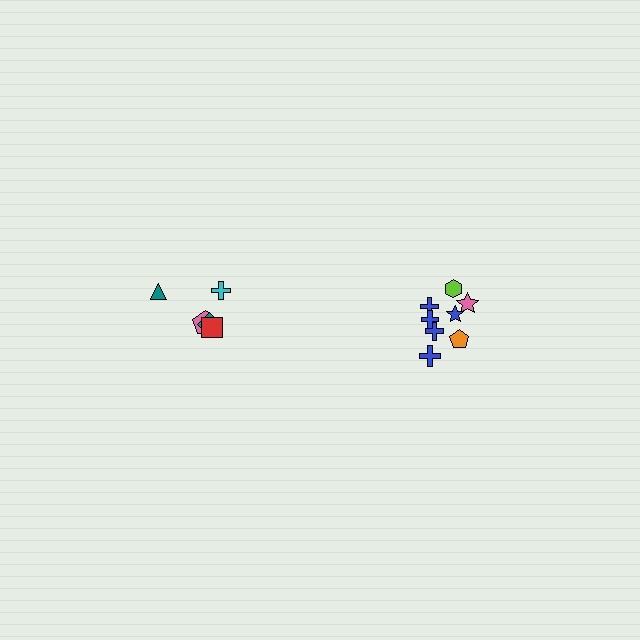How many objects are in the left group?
There are 5 objects.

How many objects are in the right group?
There are 8 objects.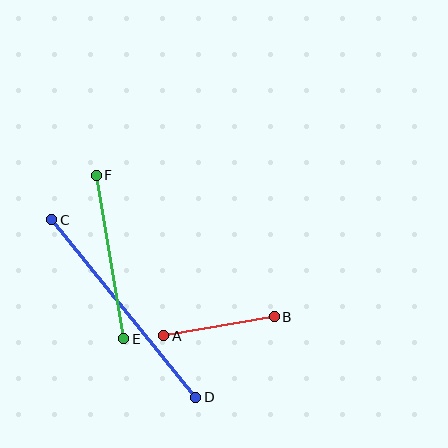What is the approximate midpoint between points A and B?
The midpoint is at approximately (219, 326) pixels.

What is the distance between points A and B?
The distance is approximately 112 pixels.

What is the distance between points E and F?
The distance is approximately 166 pixels.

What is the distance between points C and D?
The distance is approximately 229 pixels.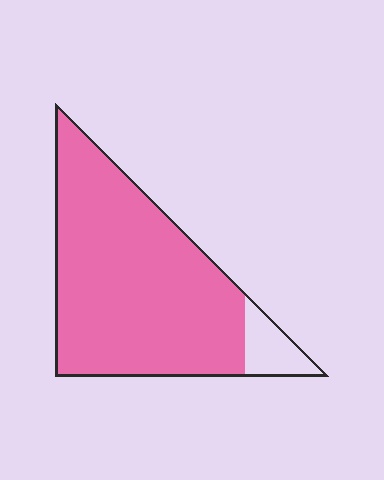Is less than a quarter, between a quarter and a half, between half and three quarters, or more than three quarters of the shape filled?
More than three quarters.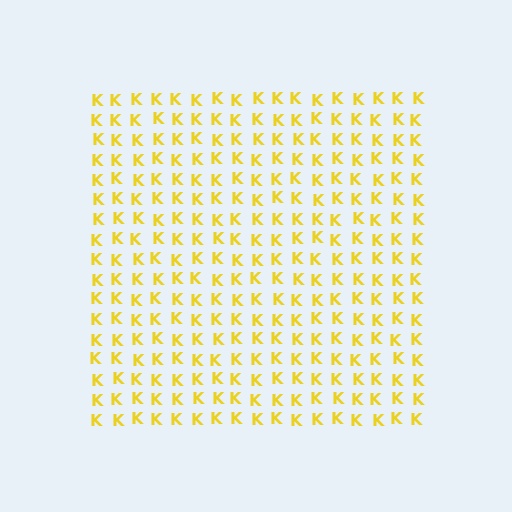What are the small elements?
The small elements are letter K's.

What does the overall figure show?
The overall figure shows a square.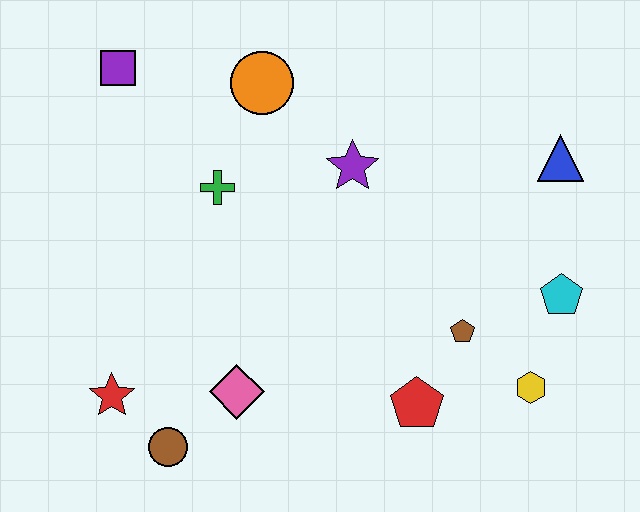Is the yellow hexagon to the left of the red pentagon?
No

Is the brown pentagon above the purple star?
No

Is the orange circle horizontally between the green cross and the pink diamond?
No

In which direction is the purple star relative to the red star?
The purple star is to the right of the red star.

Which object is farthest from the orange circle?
The yellow hexagon is farthest from the orange circle.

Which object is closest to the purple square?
The orange circle is closest to the purple square.